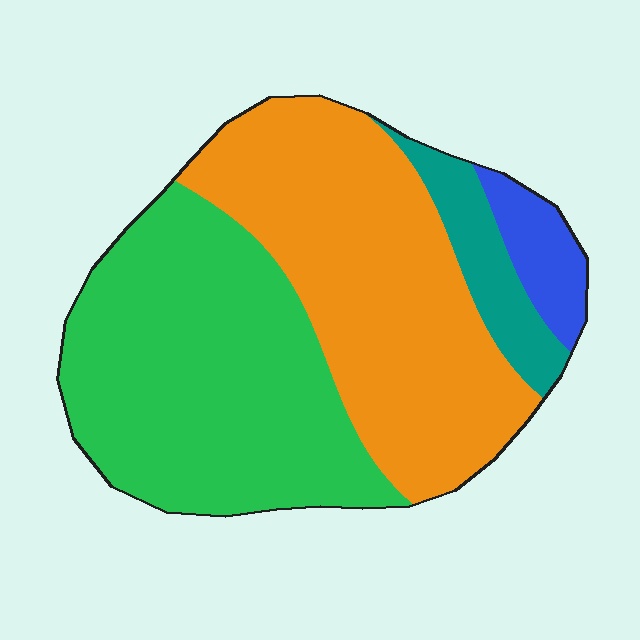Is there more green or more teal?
Green.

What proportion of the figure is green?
Green covers 44% of the figure.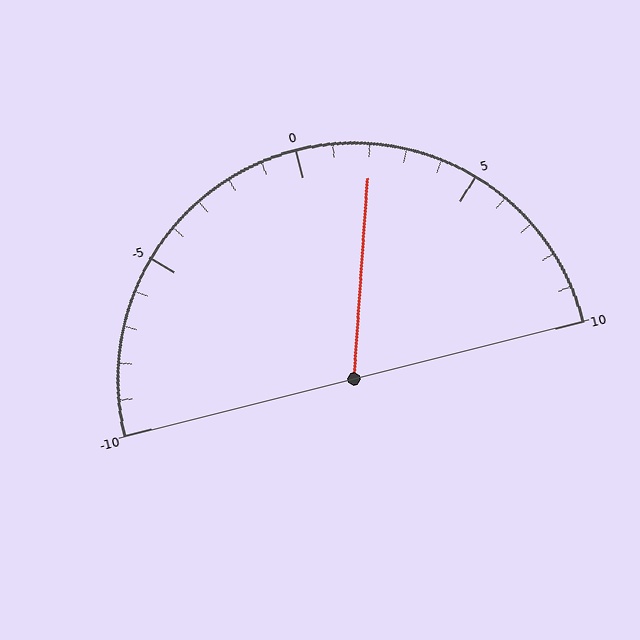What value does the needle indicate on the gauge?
The needle indicates approximately 2.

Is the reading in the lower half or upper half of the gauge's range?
The reading is in the upper half of the range (-10 to 10).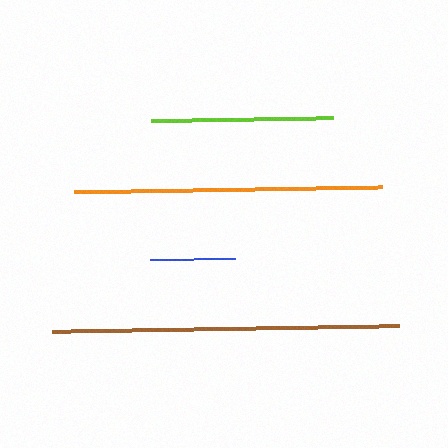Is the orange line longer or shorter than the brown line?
The brown line is longer than the orange line.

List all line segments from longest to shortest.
From longest to shortest: brown, orange, lime, blue.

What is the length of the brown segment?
The brown segment is approximately 346 pixels long.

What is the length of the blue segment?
The blue segment is approximately 86 pixels long.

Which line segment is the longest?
The brown line is the longest at approximately 346 pixels.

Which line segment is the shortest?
The blue line is the shortest at approximately 86 pixels.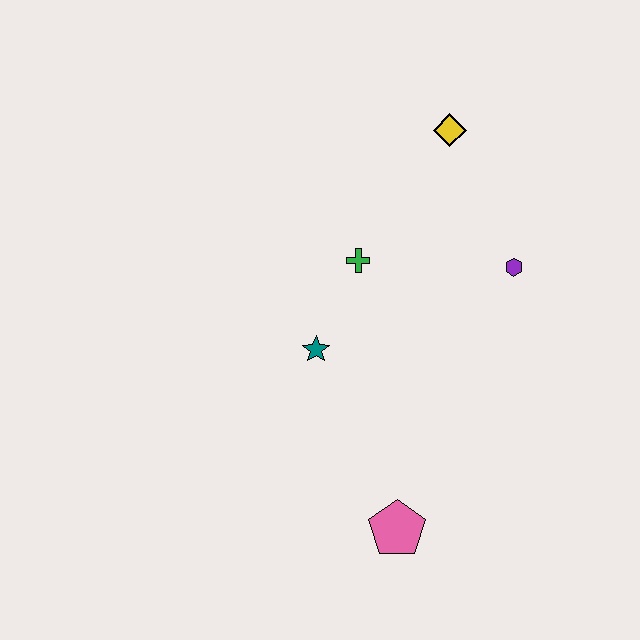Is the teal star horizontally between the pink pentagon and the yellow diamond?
No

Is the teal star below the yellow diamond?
Yes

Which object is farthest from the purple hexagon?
The pink pentagon is farthest from the purple hexagon.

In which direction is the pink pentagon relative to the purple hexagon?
The pink pentagon is below the purple hexagon.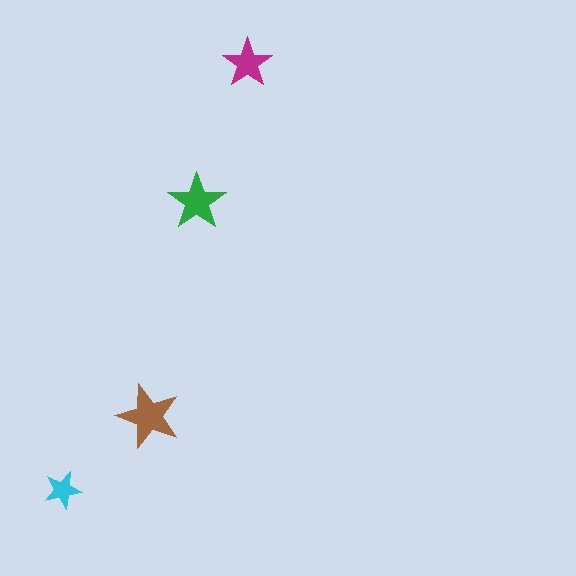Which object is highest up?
The magenta star is topmost.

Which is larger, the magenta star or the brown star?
The brown one.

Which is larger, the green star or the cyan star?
The green one.